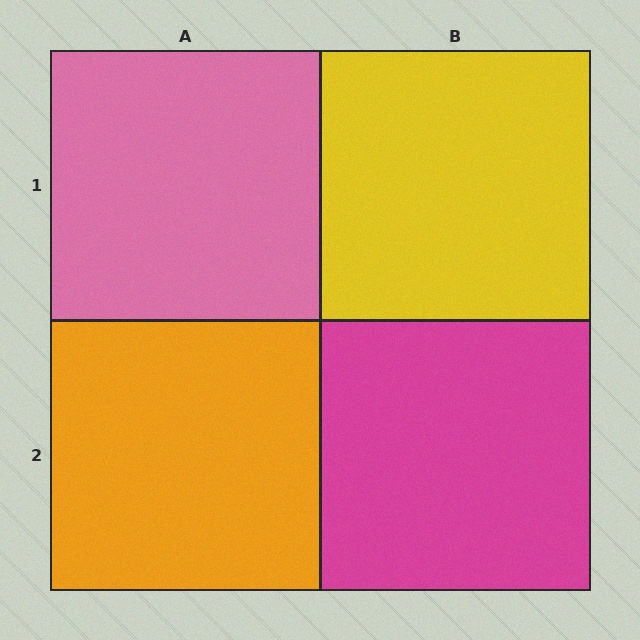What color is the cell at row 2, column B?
Magenta.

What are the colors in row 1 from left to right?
Pink, yellow.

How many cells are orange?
1 cell is orange.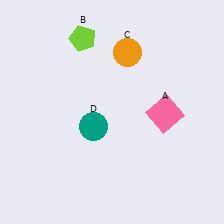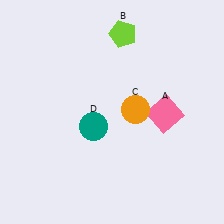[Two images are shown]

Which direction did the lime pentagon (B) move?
The lime pentagon (B) moved right.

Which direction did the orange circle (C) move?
The orange circle (C) moved down.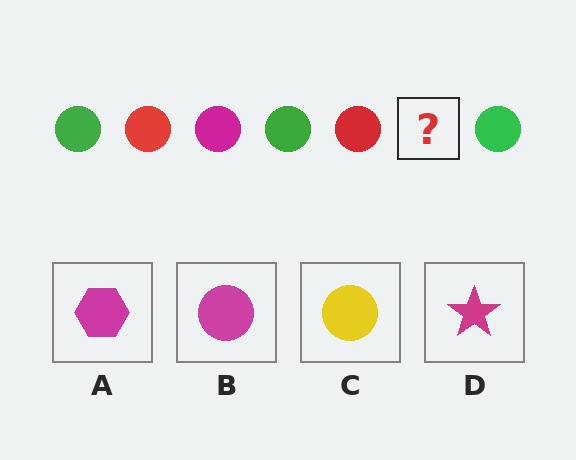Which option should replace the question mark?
Option B.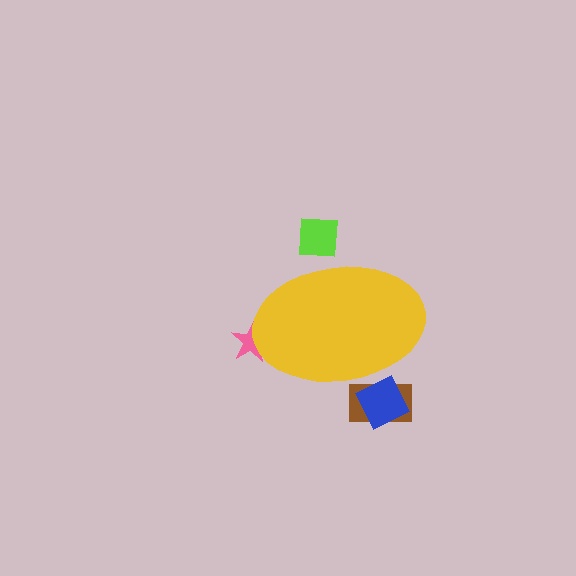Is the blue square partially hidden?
Yes, the blue square is partially hidden behind the yellow ellipse.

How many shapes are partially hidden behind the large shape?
4 shapes are partially hidden.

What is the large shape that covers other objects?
A yellow ellipse.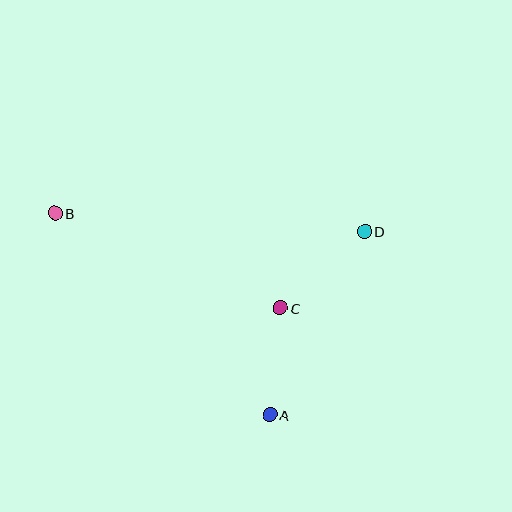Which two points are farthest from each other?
Points B and D are farthest from each other.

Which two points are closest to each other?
Points A and C are closest to each other.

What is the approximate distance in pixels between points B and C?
The distance between B and C is approximately 244 pixels.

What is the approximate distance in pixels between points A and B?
The distance between A and B is approximately 294 pixels.